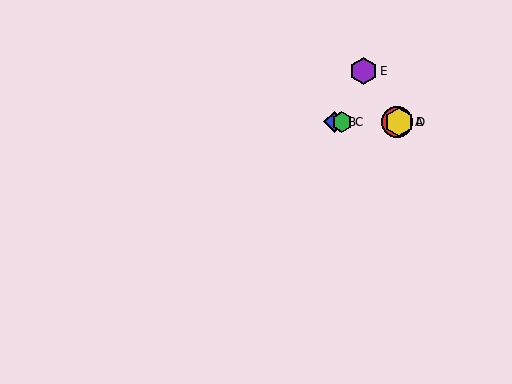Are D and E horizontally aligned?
No, D is at y≈122 and E is at y≈71.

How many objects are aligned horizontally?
4 objects (A, B, C, D) are aligned horizontally.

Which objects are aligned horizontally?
Objects A, B, C, D are aligned horizontally.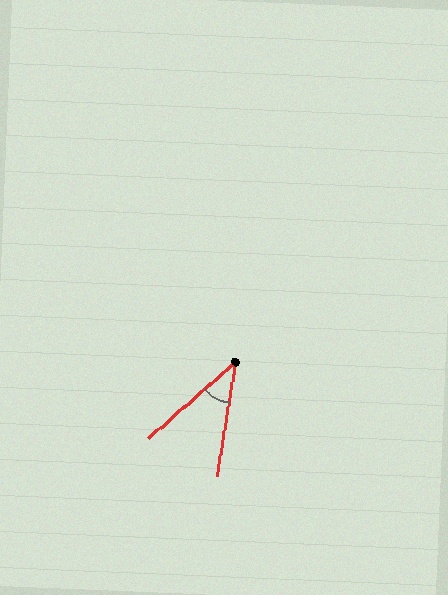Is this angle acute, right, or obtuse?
It is acute.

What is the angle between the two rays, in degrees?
Approximately 39 degrees.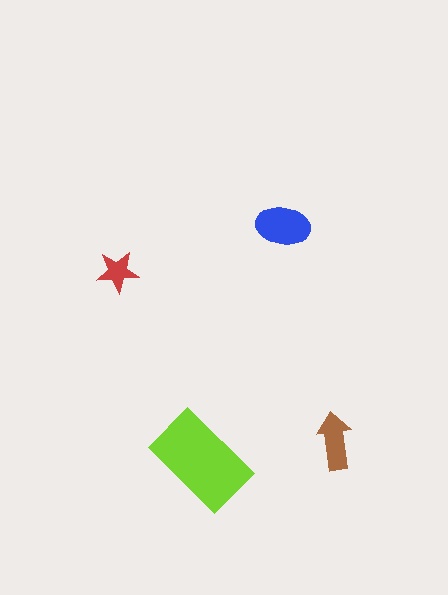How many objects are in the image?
There are 4 objects in the image.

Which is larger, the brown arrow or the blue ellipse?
The blue ellipse.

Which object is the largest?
The lime rectangle.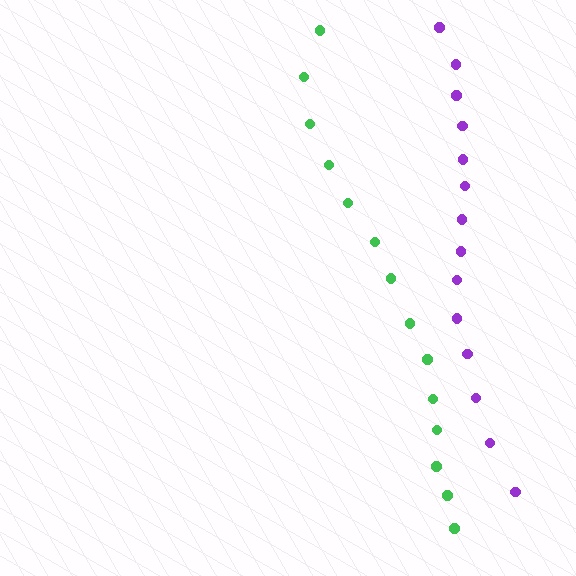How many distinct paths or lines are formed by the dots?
There are 2 distinct paths.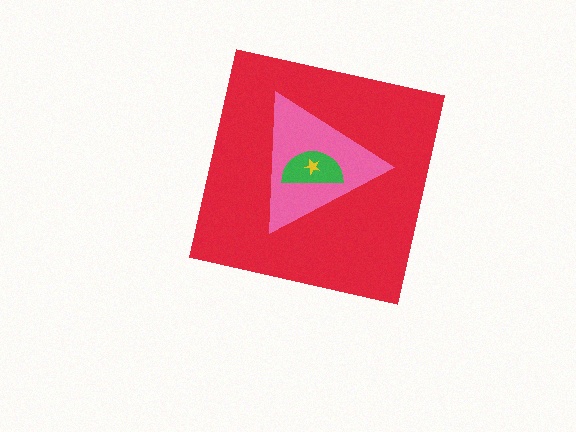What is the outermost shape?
The red square.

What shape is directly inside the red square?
The pink triangle.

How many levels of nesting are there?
4.